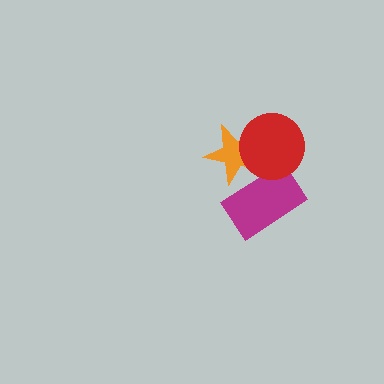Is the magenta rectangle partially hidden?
Yes, it is partially covered by another shape.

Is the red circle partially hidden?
No, no other shape covers it.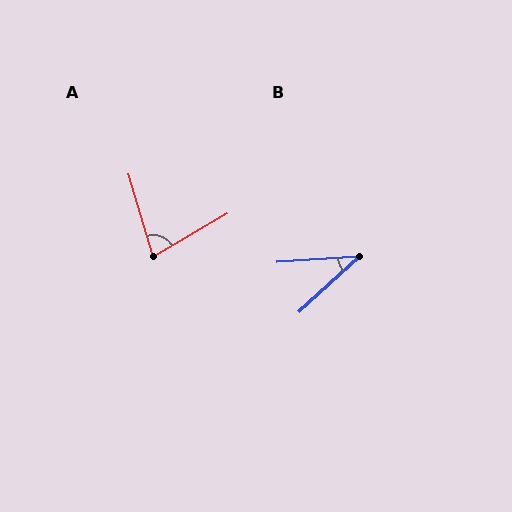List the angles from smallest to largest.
B (39°), A (76°).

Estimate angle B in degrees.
Approximately 39 degrees.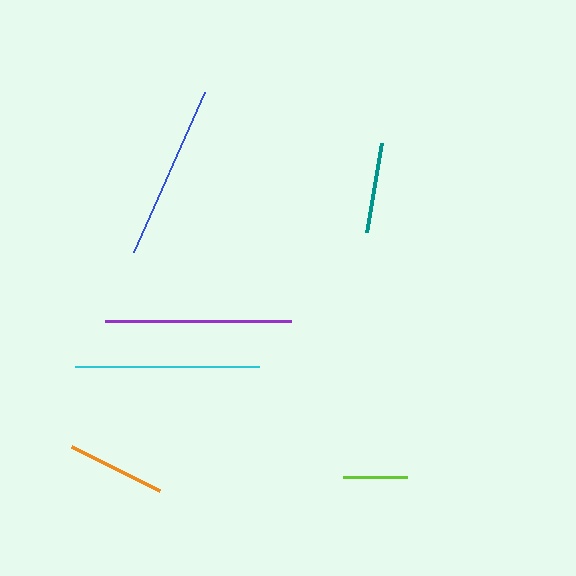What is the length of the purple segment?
The purple segment is approximately 186 pixels long.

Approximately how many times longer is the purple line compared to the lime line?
The purple line is approximately 2.9 times the length of the lime line.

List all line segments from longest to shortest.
From longest to shortest: purple, cyan, blue, orange, teal, lime.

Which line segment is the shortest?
The lime line is the shortest at approximately 64 pixels.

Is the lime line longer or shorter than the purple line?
The purple line is longer than the lime line.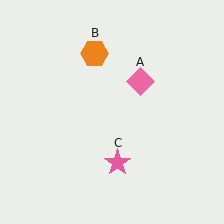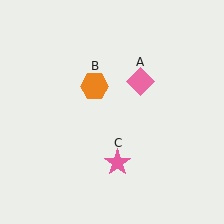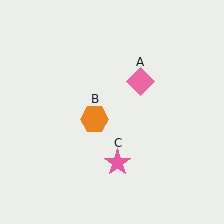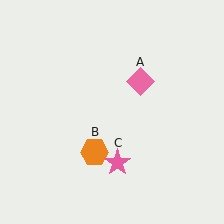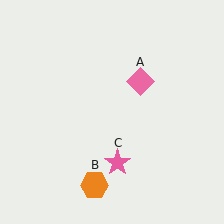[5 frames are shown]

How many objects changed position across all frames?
1 object changed position: orange hexagon (object B).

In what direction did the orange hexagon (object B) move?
The orange hexagon (object B) moved down.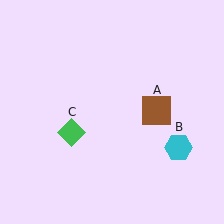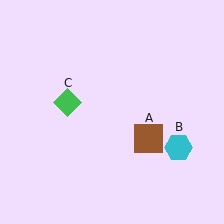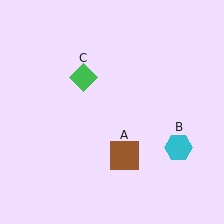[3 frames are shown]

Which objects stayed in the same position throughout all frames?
Cyan hexagon (object B) remained stationary.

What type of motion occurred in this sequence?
The brown square (object A), green diamond (object C) rotated clockwise around the center of the scene.